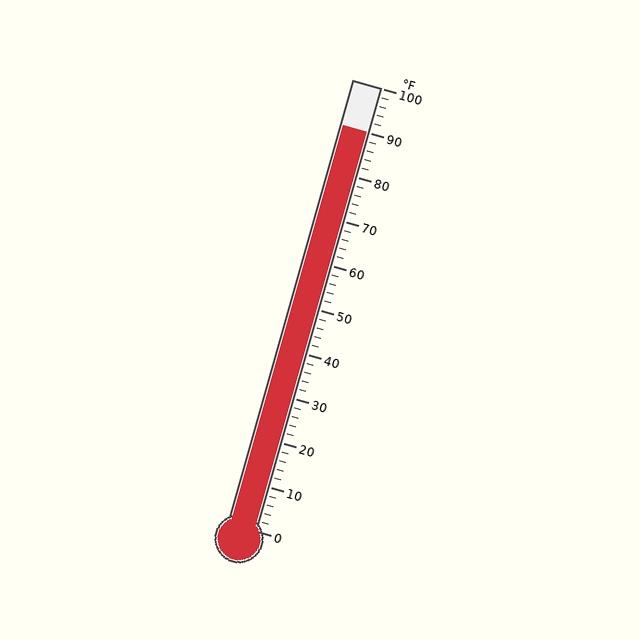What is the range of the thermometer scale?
The thermometer scale ranges from 0°F to 100°F.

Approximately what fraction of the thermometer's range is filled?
The thermometer is filled to approximately 90% of its range.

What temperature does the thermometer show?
The thermometer shows approximately 90°F.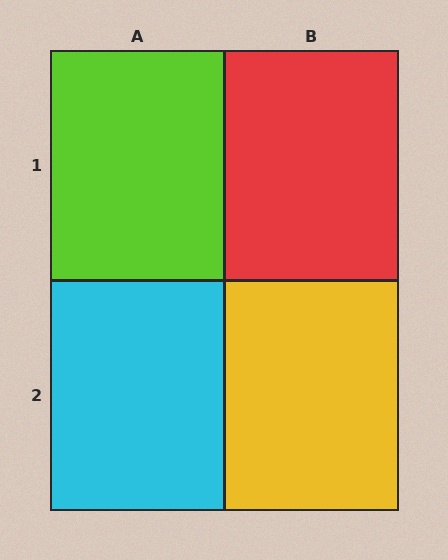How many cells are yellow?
1 cell is yellow.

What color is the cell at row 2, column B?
Yellow.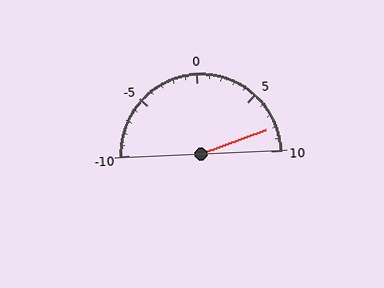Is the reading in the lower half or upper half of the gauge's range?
The reading is in the upper half of the range (-10 to 10).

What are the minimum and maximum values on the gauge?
The gauge ranges from -10 to 10.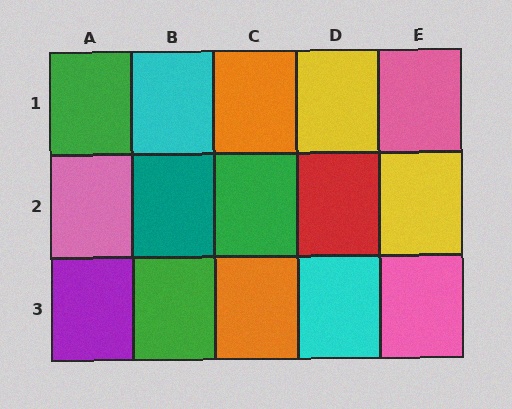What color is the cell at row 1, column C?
Orange.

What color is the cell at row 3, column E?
Pink.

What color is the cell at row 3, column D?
Cyan.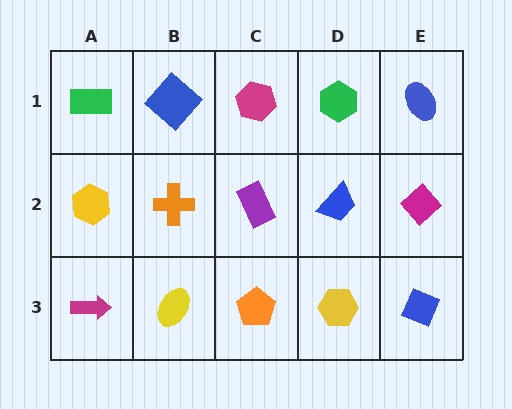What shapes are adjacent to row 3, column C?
A purple rectangle (row 2, column C), a yellow ellipse (row 3, column B), a yellow hexagon (row 3, column D).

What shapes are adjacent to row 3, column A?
A yellow hexagon (row 2, column A), a yellow ellipse (row 3, column B).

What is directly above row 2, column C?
A magenta hexagon.